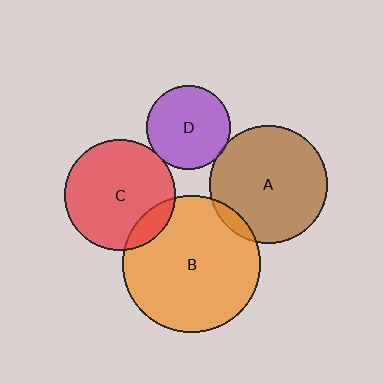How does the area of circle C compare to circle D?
Approximately 1.7 times.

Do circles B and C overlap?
Yes.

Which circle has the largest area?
Circle B (orange).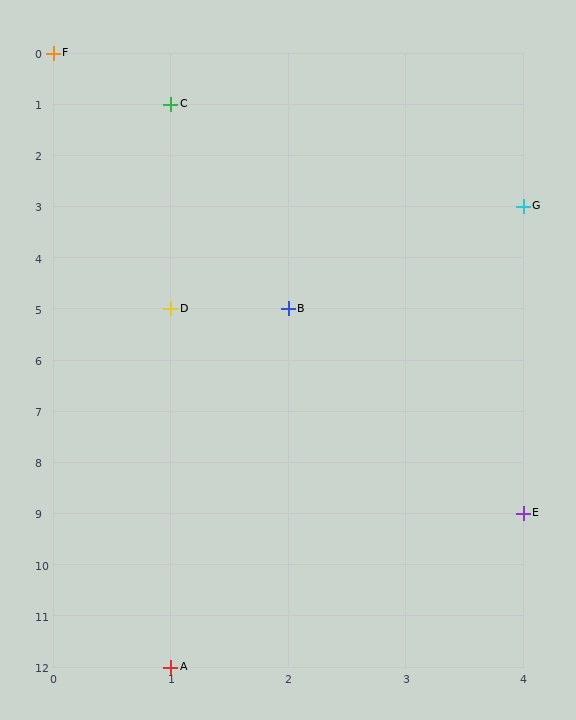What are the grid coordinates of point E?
Point E is at grid coordinates (4, 9).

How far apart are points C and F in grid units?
Points C and F are 1 column and 1 row apart (about 1.4 grid units diagonally).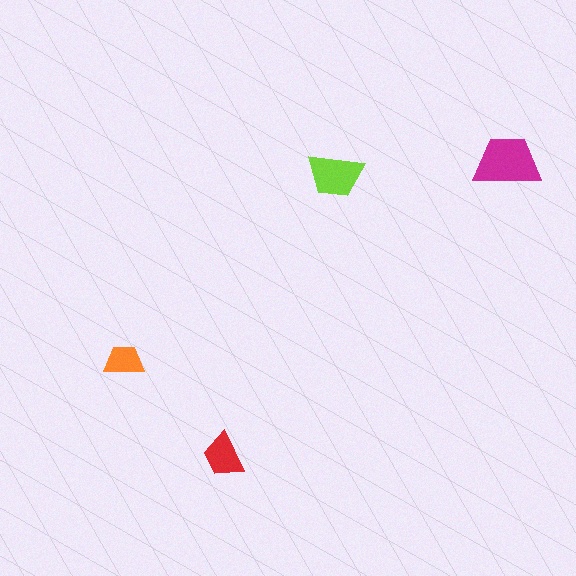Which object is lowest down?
The red trapezoid is bottommost.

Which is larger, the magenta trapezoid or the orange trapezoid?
The magenta one.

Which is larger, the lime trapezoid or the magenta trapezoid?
The magenta one.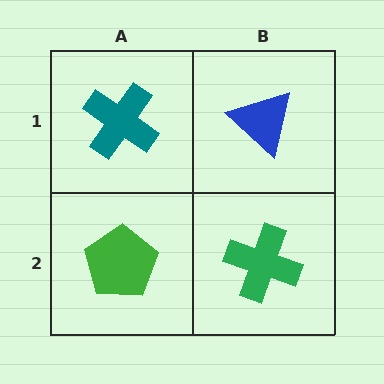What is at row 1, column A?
A teal cross.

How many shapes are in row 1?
2 shapes.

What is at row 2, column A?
A green pentagon.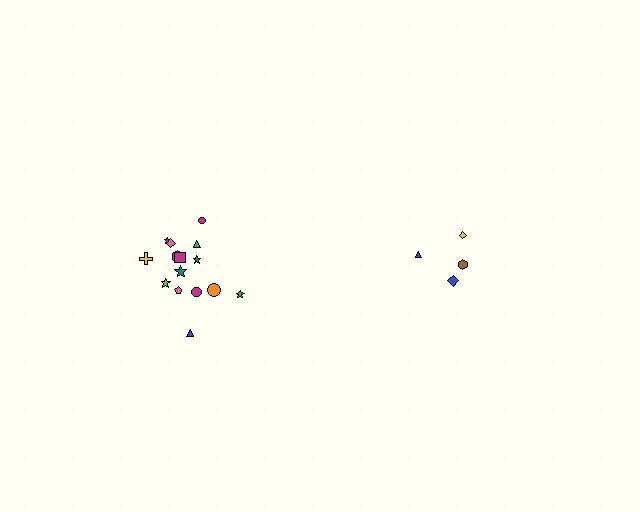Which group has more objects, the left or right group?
The left group.